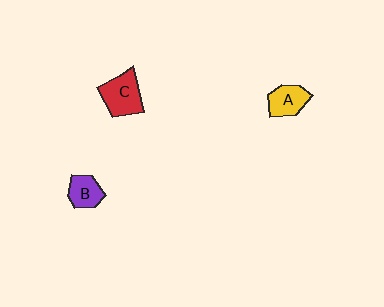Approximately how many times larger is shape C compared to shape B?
Approximately 1.6 times.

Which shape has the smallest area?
Shape B (purple).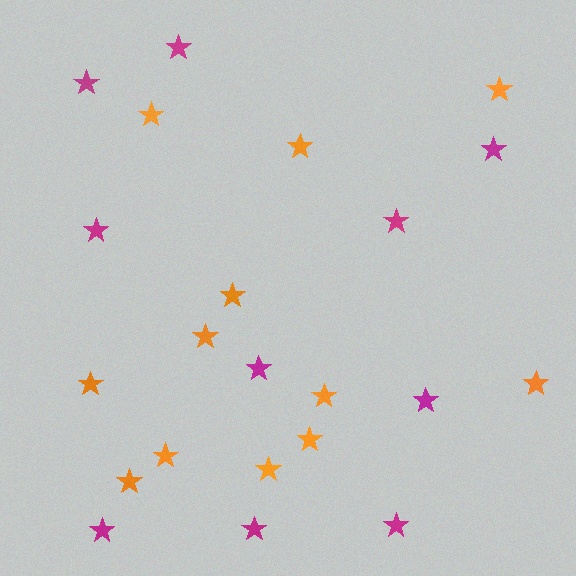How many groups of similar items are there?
There are 2 groups: one group of magenta stars (10) and one group of orange stars (12).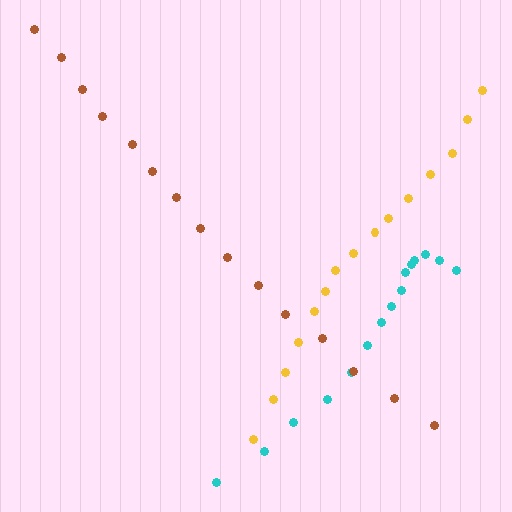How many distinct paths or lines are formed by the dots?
There are 3 distinct paths.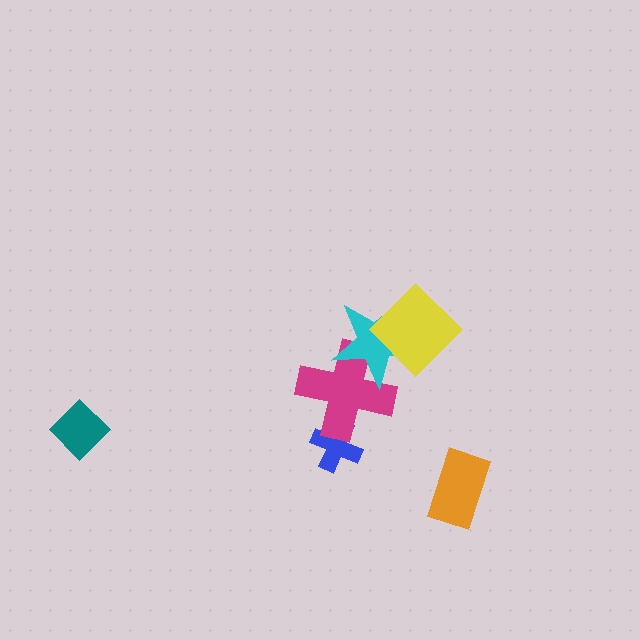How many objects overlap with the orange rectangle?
0 objects overlap with the orange rectangle.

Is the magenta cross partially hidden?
Yes, it is partially covered by another shape.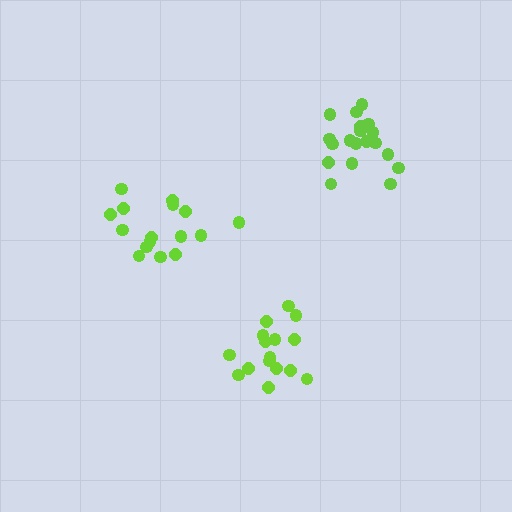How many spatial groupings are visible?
There are 3 spatial groupings.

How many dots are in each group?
Group 1: 16 dots, Group 2: 19 dots, Group 3: 16 dots (51 total).